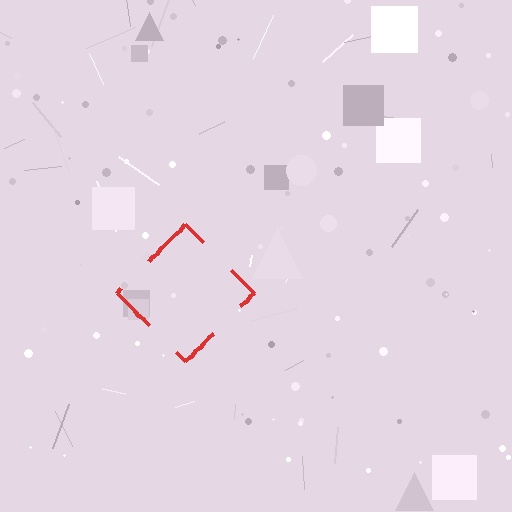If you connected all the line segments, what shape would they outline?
They would outline a diamond.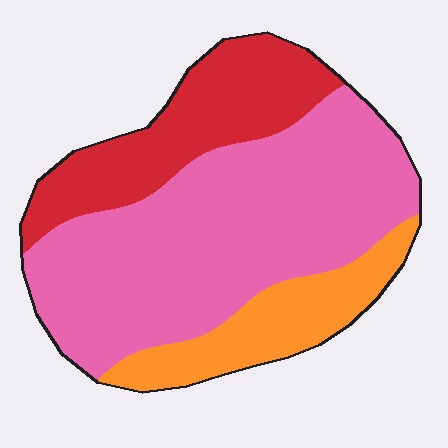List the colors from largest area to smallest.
From largest to smallest: pink, red, orange.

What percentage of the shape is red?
Red covers 24% of the shape.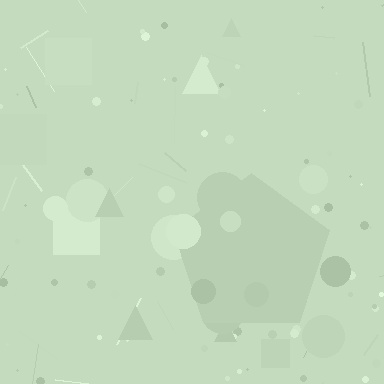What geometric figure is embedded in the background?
A pentagon is embedded in the background.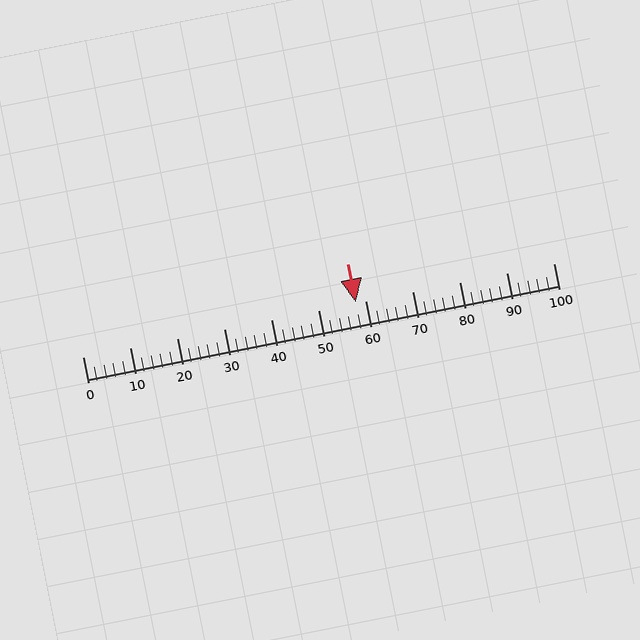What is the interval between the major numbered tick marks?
The major tick marks are spaced 10 units apart.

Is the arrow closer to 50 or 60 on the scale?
The arrow is closer to 60.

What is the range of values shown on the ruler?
The ruler shows values from 0 to 100.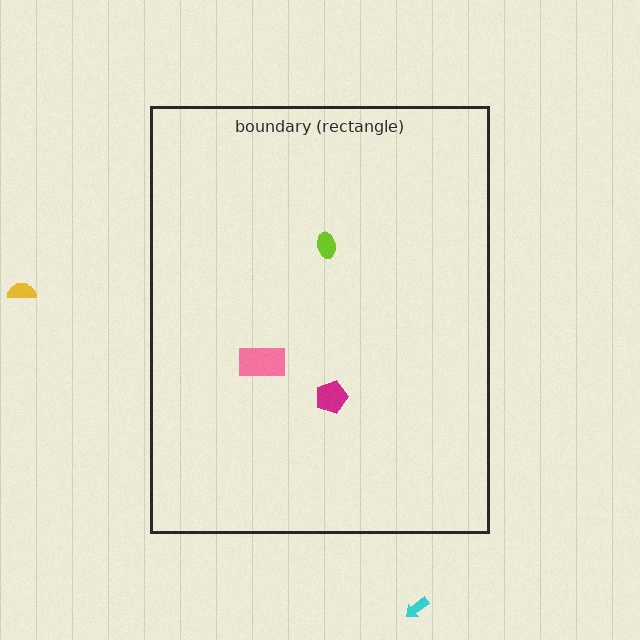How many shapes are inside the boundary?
3 inside, 2 outside.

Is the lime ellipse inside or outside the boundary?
Inside.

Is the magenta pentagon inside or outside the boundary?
Inside.